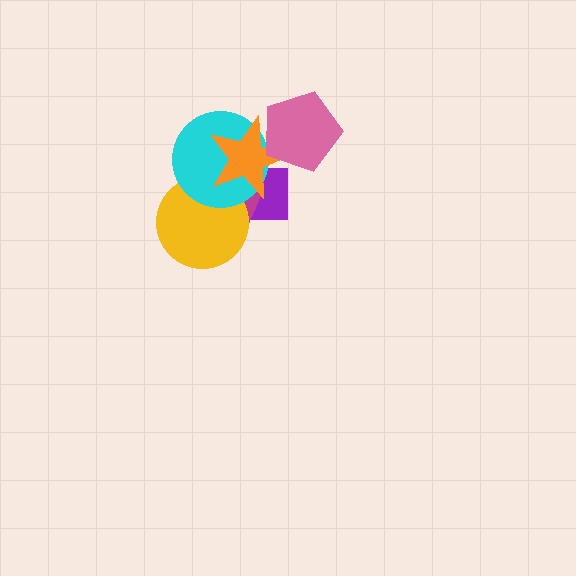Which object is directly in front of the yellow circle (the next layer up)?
The cyan circle is directly in front of the yellow circle.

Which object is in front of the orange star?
The pink pentagon is in front of the orange star.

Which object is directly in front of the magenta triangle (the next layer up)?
The yellow circle is directly in front of the magenta triangle.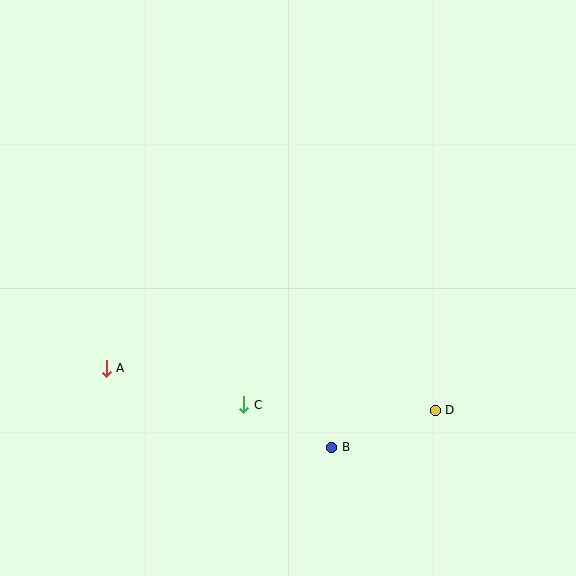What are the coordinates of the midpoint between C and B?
The midpoint between C and B is at (288, 426).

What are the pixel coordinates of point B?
Point B is at (332, 447).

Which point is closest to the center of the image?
Point C at (244, 405) is closest to the center.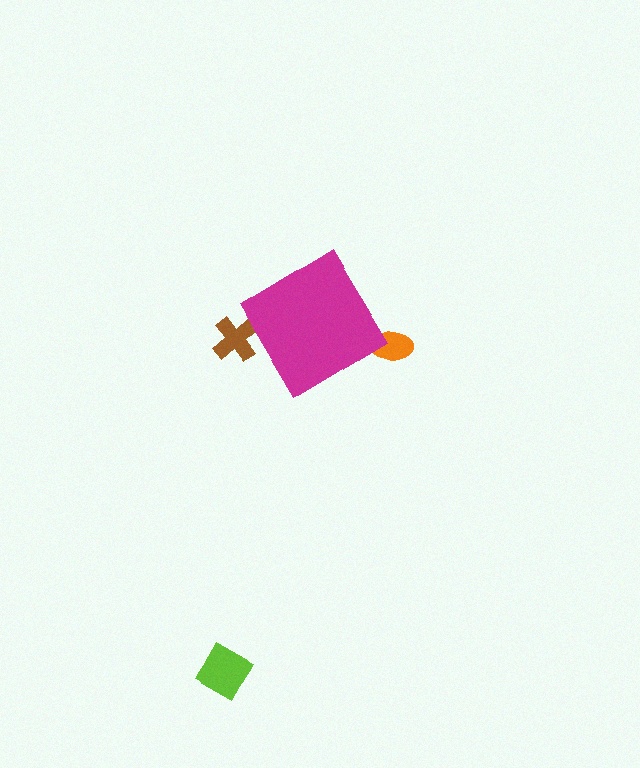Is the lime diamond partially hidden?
No, the lime diamond is fully visible.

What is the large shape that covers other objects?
A magenta diamond.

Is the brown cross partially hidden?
Yes, the brown cross is partially hidden behind the magenta diamond.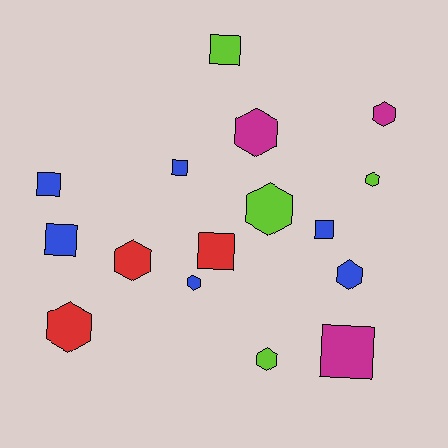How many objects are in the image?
There are 16 objects.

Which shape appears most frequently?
Hexagon, with 9 objects.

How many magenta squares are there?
There is 1 magenta square.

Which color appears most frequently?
Blue, with 6 objects.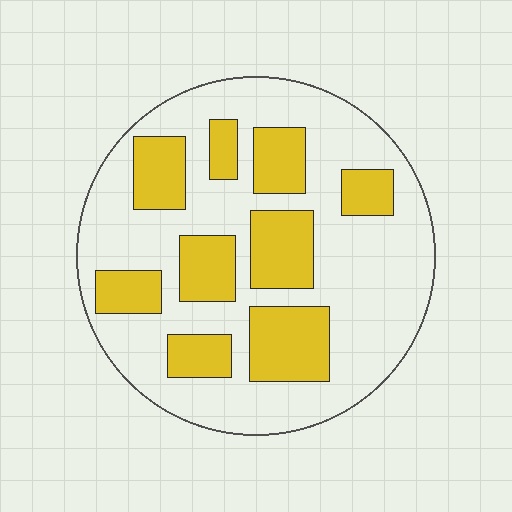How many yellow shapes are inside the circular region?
9.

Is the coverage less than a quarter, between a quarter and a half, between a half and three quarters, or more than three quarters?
Between a quarter and a half.